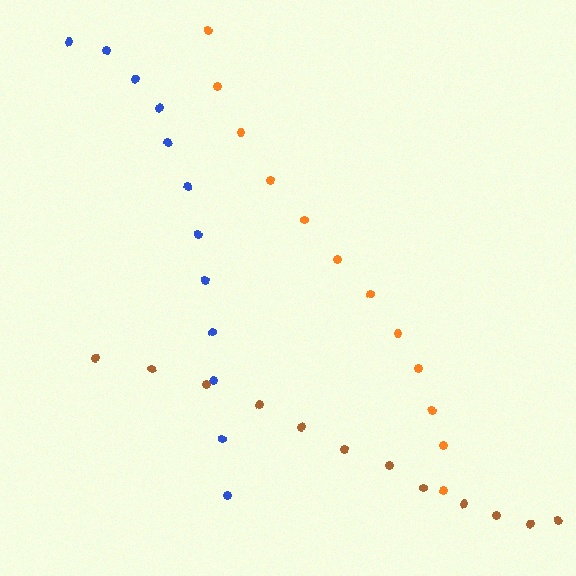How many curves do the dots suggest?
There are 3 distinct paths.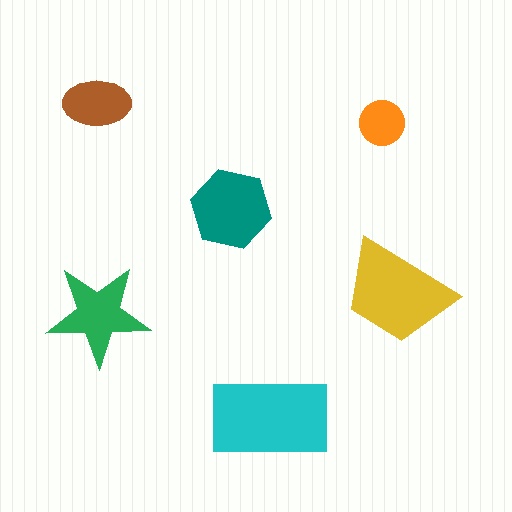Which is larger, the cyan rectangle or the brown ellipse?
The cyan rectangle.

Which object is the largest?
The cyan rectangle.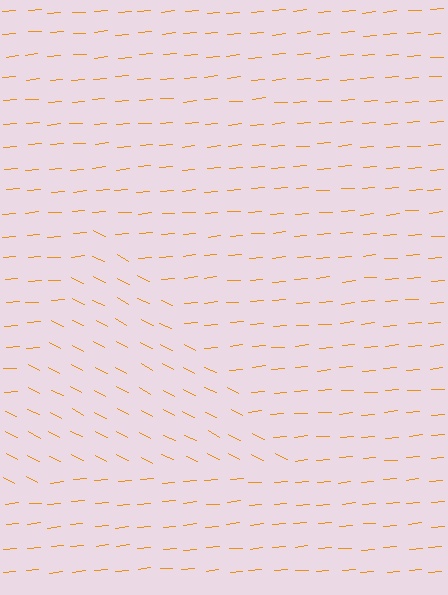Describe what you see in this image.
The image is filled with small orange line segments. A triangle region in the image has lines oriented differently from the surrounding lines, creating a visible texture boundary.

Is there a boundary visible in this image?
Yes, there is a texture boundary formed by a change in line orientation.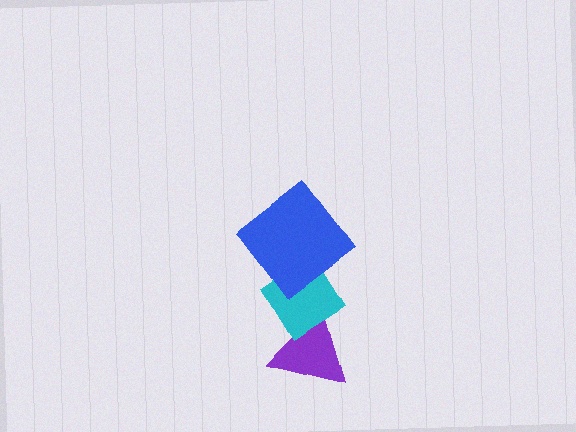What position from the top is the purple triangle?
The purple triangle is 3rd from the top.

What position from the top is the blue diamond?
The blue diamond is 1st from the top.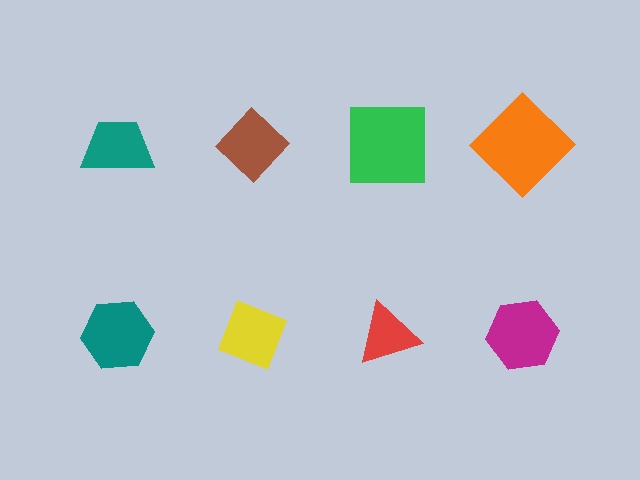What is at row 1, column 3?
A green square.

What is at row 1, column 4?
An orange diamond.